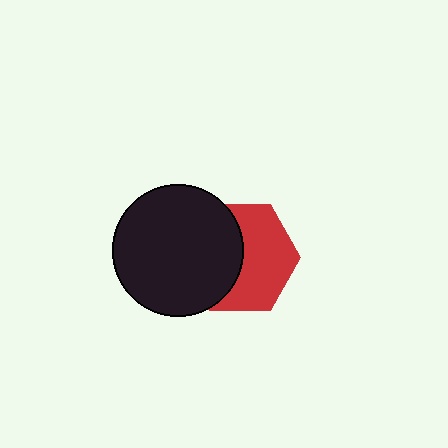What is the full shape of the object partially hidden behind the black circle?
The partially hidden object is a red hexagon.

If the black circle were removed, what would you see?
You would see the complete red hexagon.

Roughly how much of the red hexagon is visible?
About half of it is visible (roughly 55%).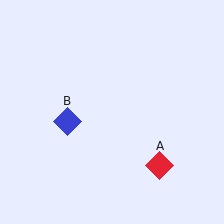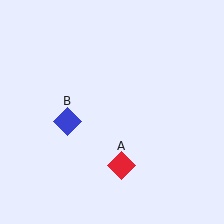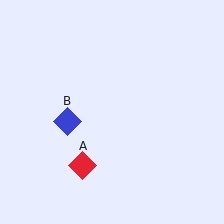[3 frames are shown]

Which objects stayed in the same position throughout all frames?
Blue diamond (object B) remained stationary.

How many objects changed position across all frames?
1 object changed position: red diamond (object A).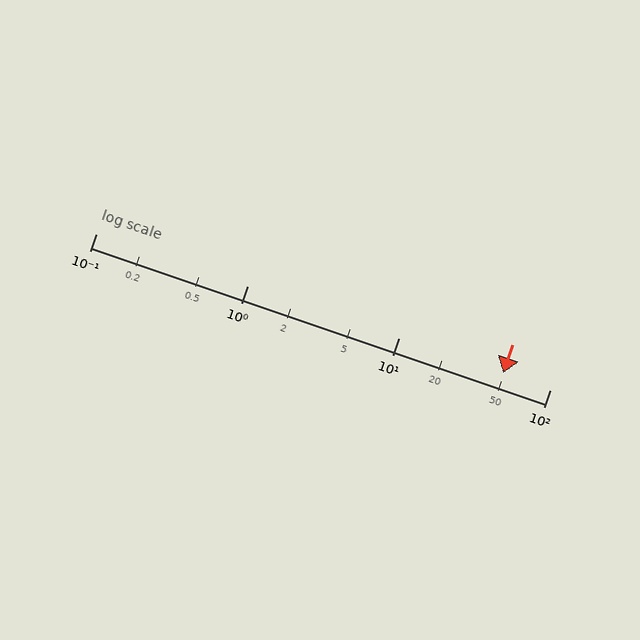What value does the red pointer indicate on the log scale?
The pointer indicates approximately 49.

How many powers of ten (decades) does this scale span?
The scale spans 3 decades, from 0.1 to 100.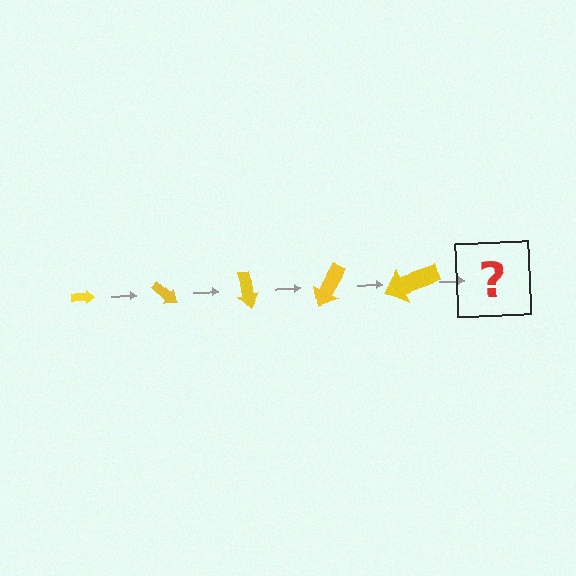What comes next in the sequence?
The next element should be an arrow, larger than the previous one and rotated 200 degrees from the start.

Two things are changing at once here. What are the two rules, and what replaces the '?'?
The two rules are that the arrow grows larger each step and it rotates 40 degrees each step. The '?' should be an arrow, larger than the previous one and rotated 200 degrees from the start.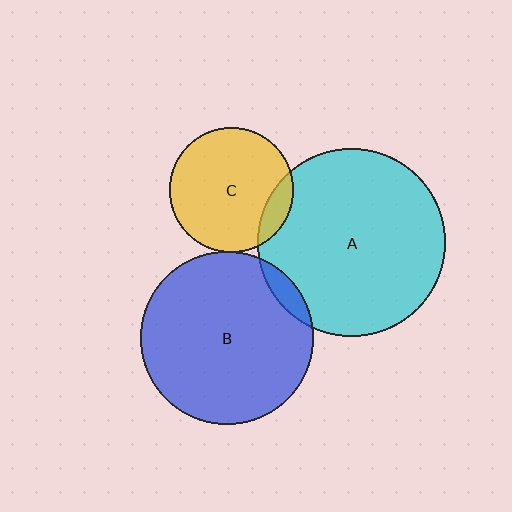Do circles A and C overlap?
Yes.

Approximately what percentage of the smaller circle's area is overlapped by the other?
Approximately 10%.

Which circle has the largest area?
Circle A (cyan).